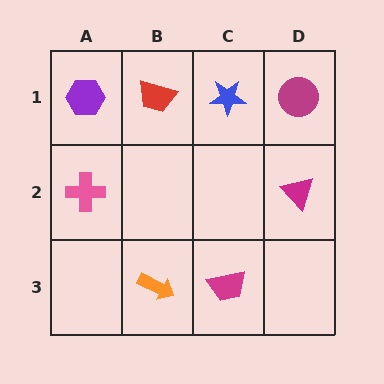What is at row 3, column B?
An orange arrow.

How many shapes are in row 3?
2 shapes.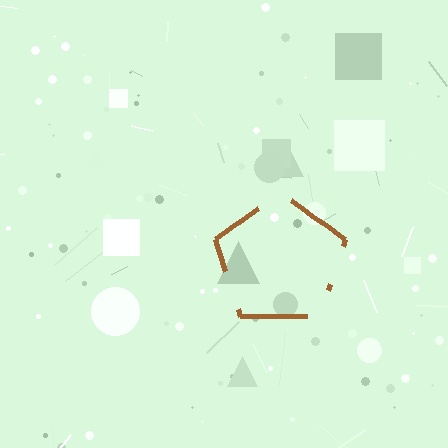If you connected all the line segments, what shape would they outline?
They would outline a pentagon.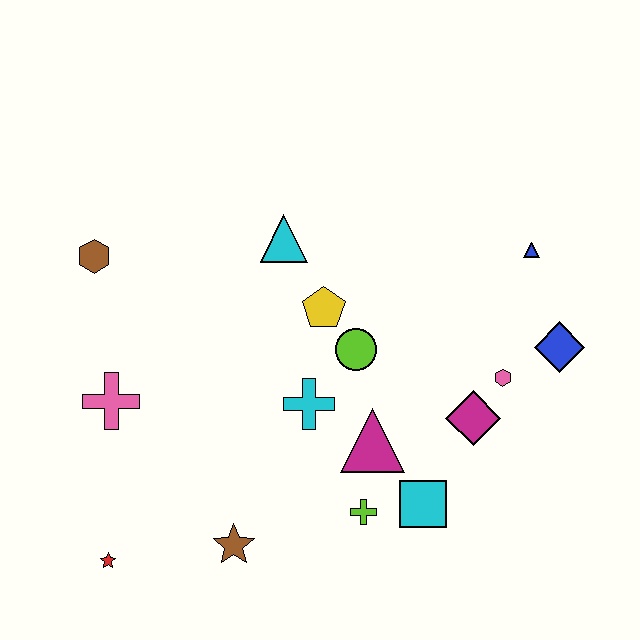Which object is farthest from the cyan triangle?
The red star is farthest from the cyan triangle.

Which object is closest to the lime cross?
The cyan square is closest to the lime cross.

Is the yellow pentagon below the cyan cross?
No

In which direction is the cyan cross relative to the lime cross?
The cyan cross is above the lime cross.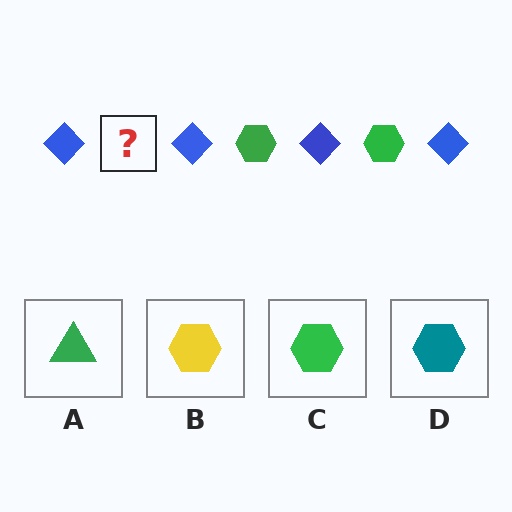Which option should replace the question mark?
Option C.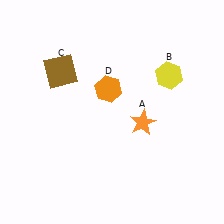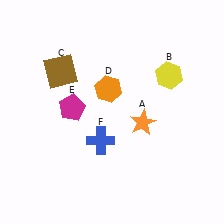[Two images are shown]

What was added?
A magenta pentagon (E), a blue cross (F) were added in Image 2.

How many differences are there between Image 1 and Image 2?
There are 2 differences between the two images.